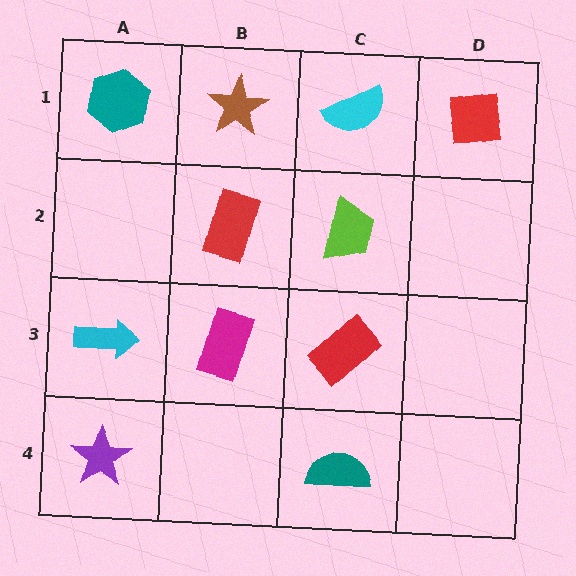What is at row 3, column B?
A magenta rectangle.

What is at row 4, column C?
A teal semicircle.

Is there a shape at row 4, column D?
No, that cell is empty.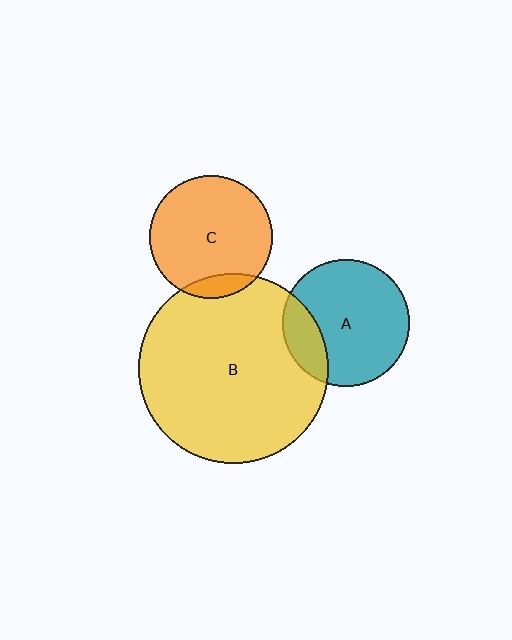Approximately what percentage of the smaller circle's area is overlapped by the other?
Approximately 10%.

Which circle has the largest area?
Circle B (yellow).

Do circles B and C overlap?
Yes.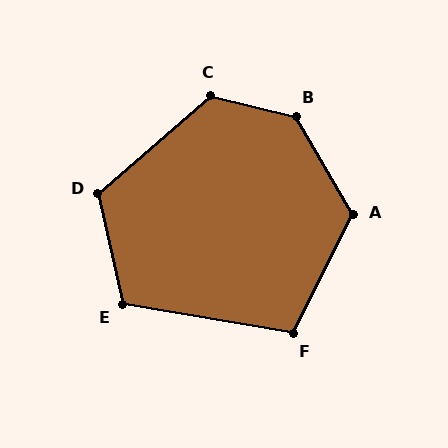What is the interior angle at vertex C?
Approximately 125 degrees (obtuse).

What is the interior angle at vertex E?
Approximately 112 degrees (obtuse).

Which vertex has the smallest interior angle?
F, at approximately 107 degrees.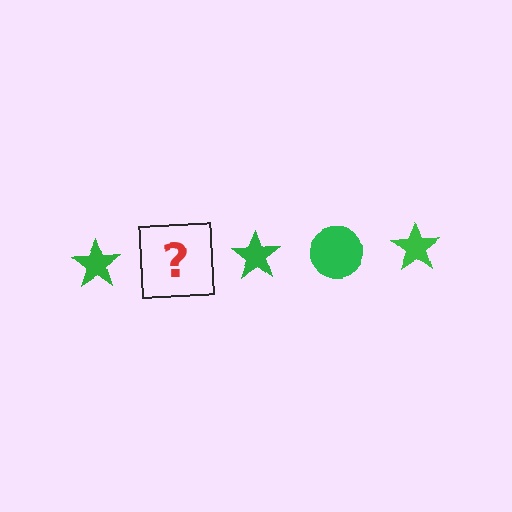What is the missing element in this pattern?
The missing element is a green circle.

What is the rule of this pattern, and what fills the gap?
The rule is that the pattern cycles through star, circle shapes in green. The gap should be filled with a green circle.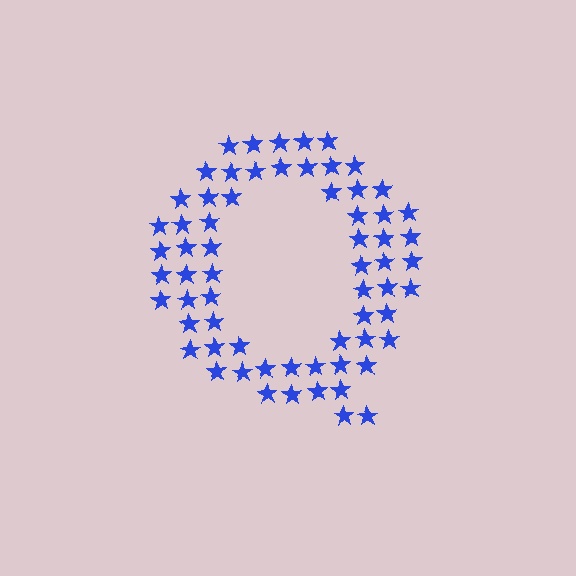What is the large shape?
The large shape is the letter Q.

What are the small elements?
The small elements are stars.